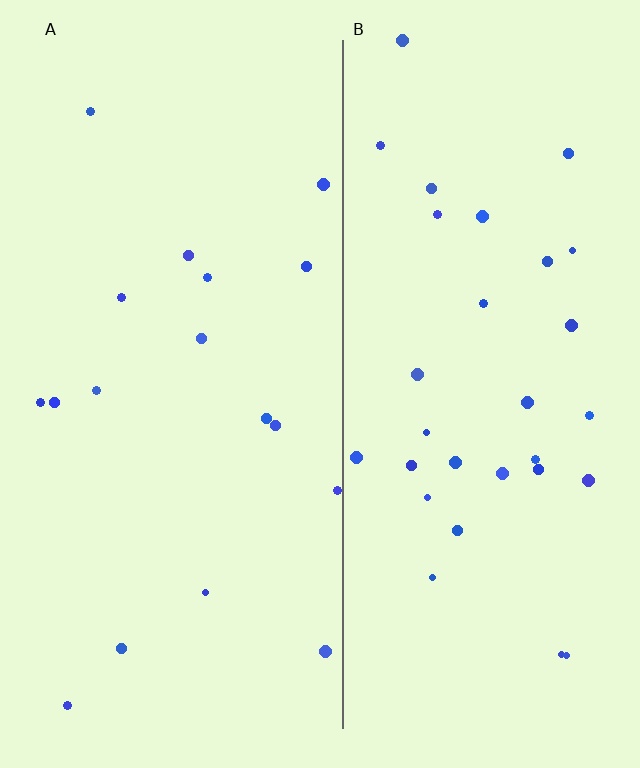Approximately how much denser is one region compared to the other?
Approximately 1.8× — region B over region A.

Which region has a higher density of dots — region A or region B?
B (the right).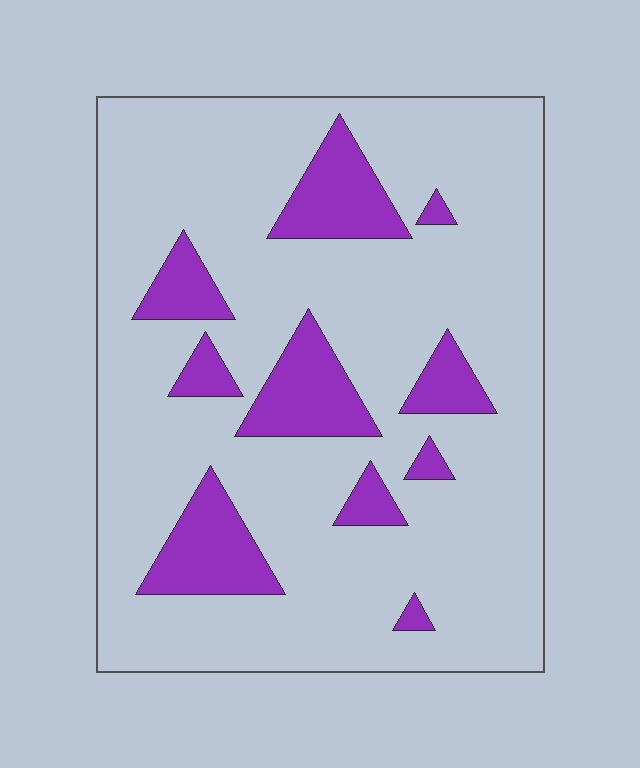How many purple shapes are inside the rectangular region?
10.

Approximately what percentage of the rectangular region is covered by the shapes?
Approximately 20%.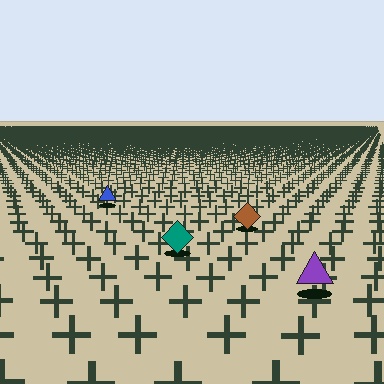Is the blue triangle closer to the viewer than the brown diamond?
No. The brown diamond is closer — you can tell from the texture gradient: the ground texture is coarser near it.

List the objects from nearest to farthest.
From nearest to farthest: the purple triangle, the teal diamond, the brown diamond, the blue triangle.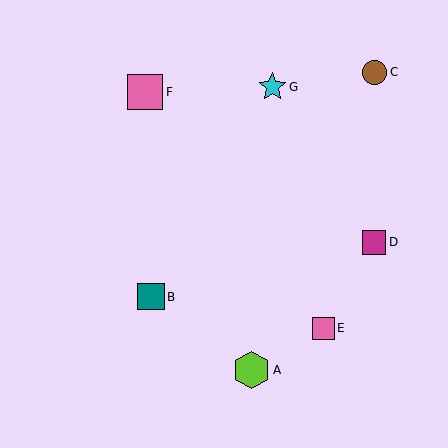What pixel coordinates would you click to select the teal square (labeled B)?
Click at (151, 297) to select the teal square B.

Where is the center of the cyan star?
The center of the cyan star is at (272, 87).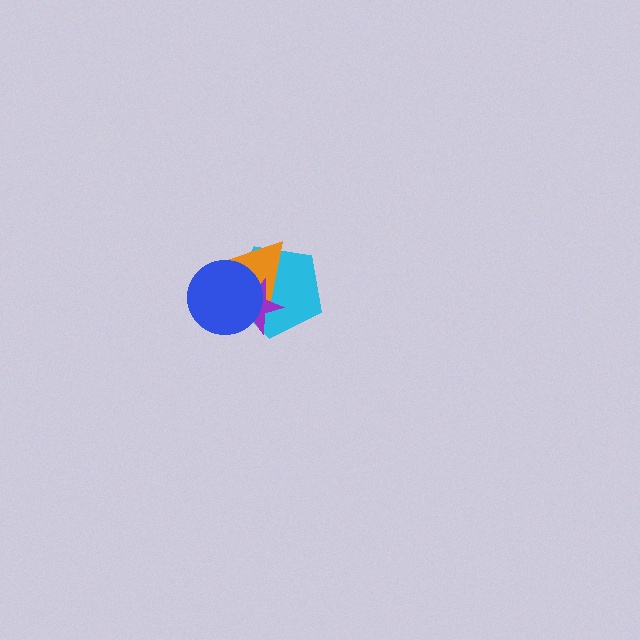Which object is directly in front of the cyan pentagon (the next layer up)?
The orange triangle is directly in front of the cyan pentagon.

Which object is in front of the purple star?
The blue circle is in front of the purple star.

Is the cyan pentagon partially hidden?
Yes, it is partially covered by another shape.